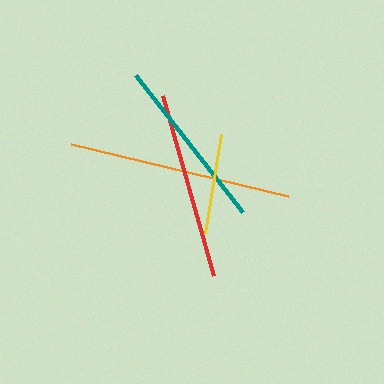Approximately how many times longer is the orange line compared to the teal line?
The orange line is approximately 1.3 times the length of the teal line.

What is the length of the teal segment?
The teal segment is approximately 173 pixels long.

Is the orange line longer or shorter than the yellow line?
The orange line is longer than the yellow line.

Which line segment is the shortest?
The yellow line is the shortest at approximately 101 pixels.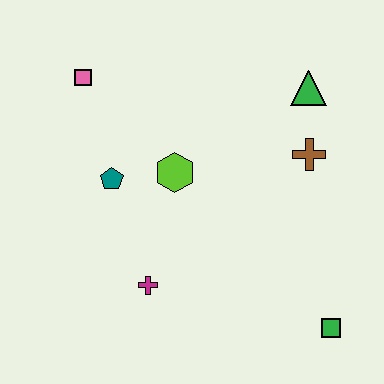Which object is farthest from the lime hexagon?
The green square is farthest from the lime hexagon.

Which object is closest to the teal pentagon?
The lime hexagon is closest to the teal pentagon.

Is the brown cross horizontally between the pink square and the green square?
Yes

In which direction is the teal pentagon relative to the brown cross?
The teal pentagon is to the left of the brown cross.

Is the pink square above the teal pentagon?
Yes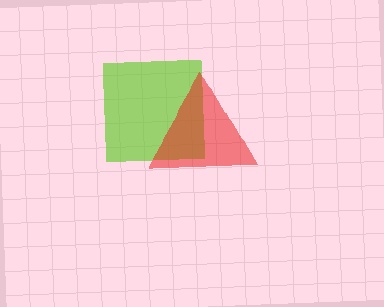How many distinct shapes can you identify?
There are 2 distinct shapes: a lime square, a red triangle.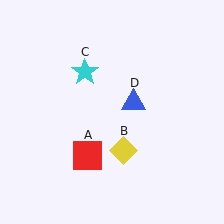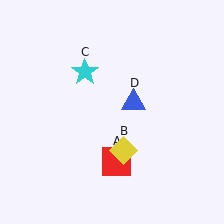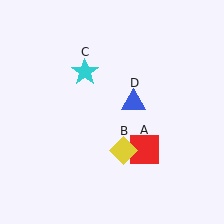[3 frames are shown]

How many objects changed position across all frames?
1 object changed position: red square (object A).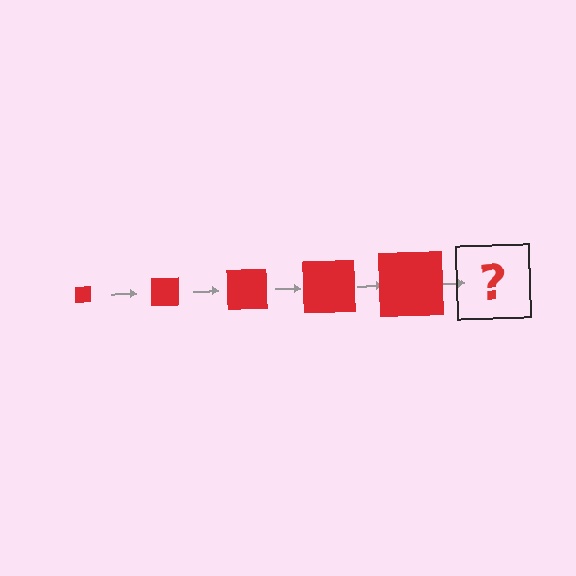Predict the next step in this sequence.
The next step is a red square, larger than the previous one.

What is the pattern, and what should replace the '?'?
The pattern is that the square gets progressively larger each step. The '?' should be a red square, larger than the previous one.